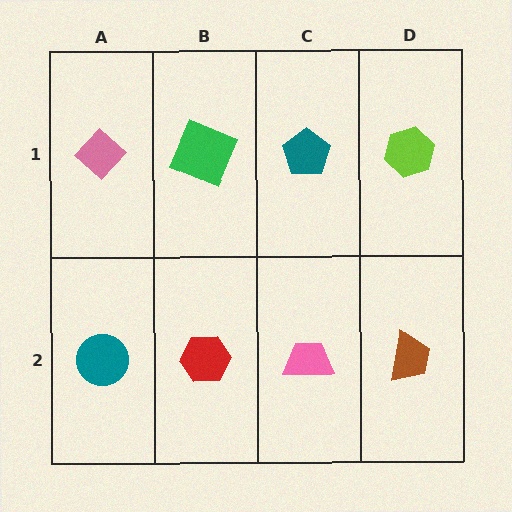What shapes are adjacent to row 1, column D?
A brown trapezoid (row 2, column D), a teal pentagon (row 1, column C).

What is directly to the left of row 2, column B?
A teal circle.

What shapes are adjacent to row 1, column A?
A teal circle (row 2, column A), a green square (row 1, column B).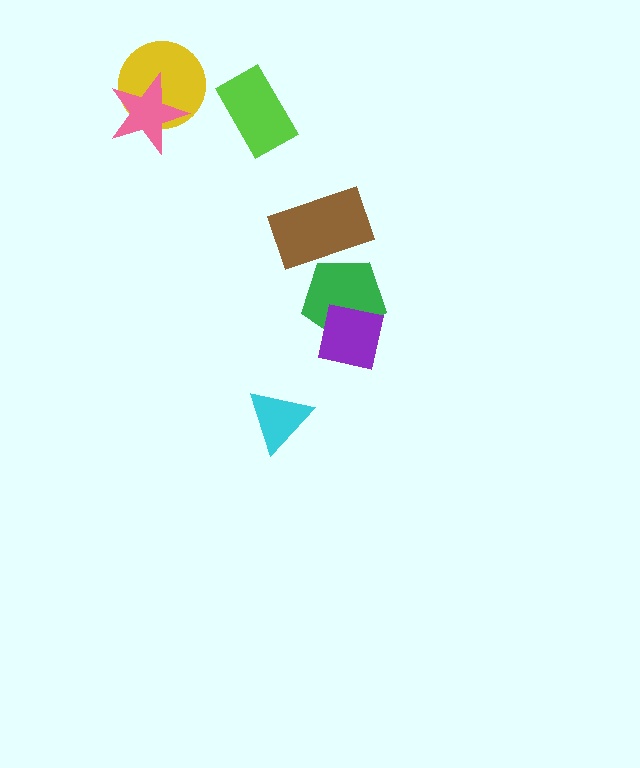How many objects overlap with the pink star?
1 object overlaps with the pink star.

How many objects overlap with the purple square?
1 object overlaps with the purple square.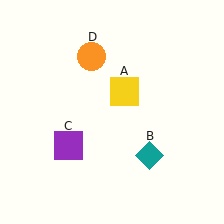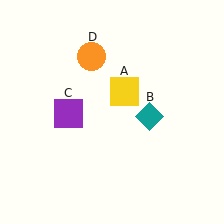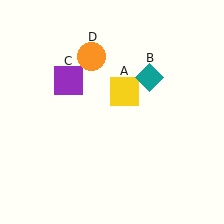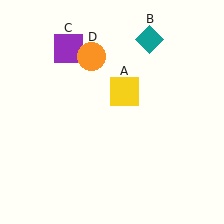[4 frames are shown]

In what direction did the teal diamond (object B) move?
The teal diamond (object B) moved up.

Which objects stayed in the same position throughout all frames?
Yellow square (object A) and orange circle (object D) remained stationary.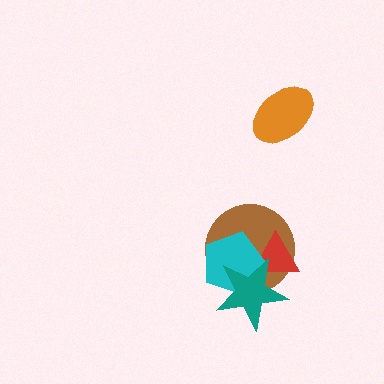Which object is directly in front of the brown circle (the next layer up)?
The red triangle is directly in front of the brown circle.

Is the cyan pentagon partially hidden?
Yes, it is partially covered by another shape.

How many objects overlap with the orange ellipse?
0 objects overlap with the orange ellipse.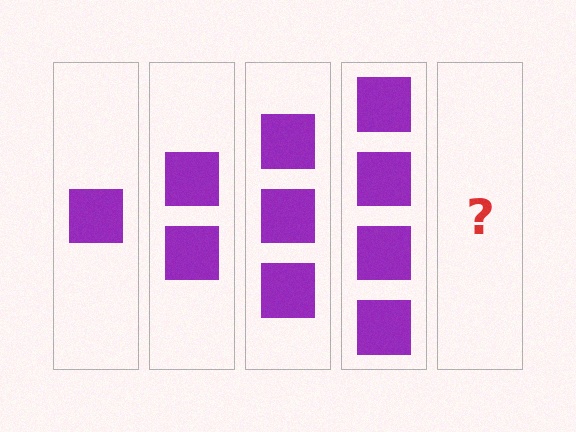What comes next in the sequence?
The next element should be 5 squares.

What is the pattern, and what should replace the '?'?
The pattern is that each step adds one more square. The '?' should be 5 squares.